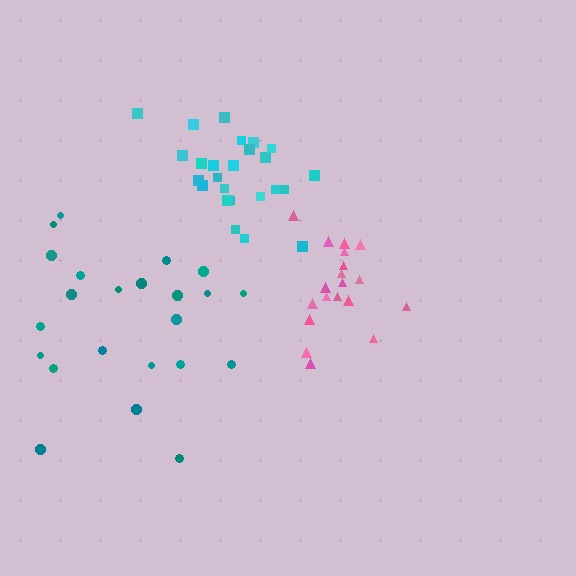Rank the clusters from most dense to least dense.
pink, cyan, teal.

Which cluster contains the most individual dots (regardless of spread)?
Cyan (25).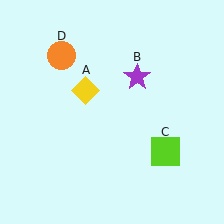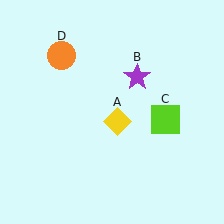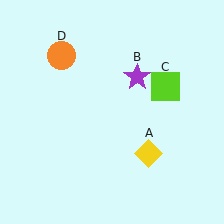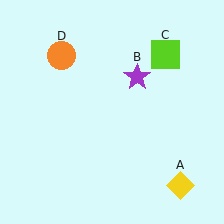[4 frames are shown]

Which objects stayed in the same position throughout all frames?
Purple star (object B) and orange circle (object D) remained stationary.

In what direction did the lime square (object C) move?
The lime square (object C) moved up.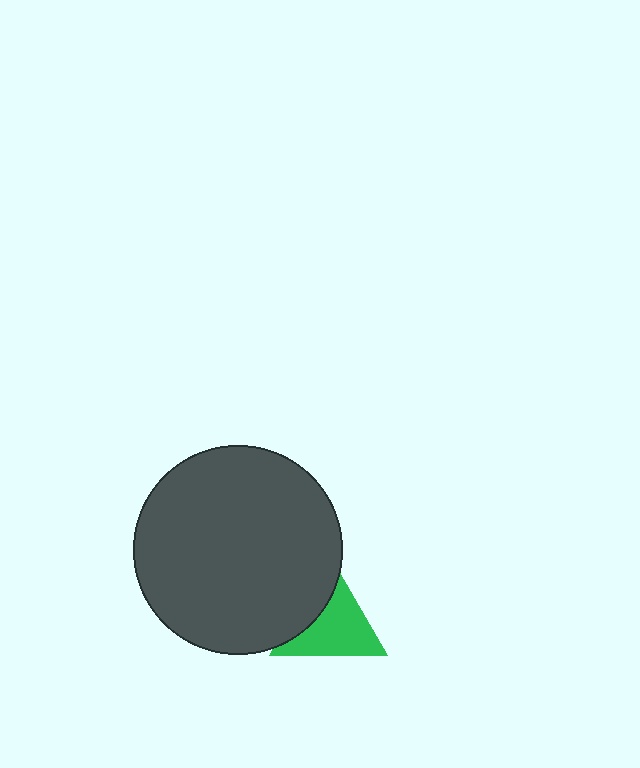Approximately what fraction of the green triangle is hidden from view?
Roughly 33% of the green triangle is hidden behind the dark gray circle.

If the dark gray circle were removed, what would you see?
You would see the complete green triangle.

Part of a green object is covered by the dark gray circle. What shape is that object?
It is a triangle.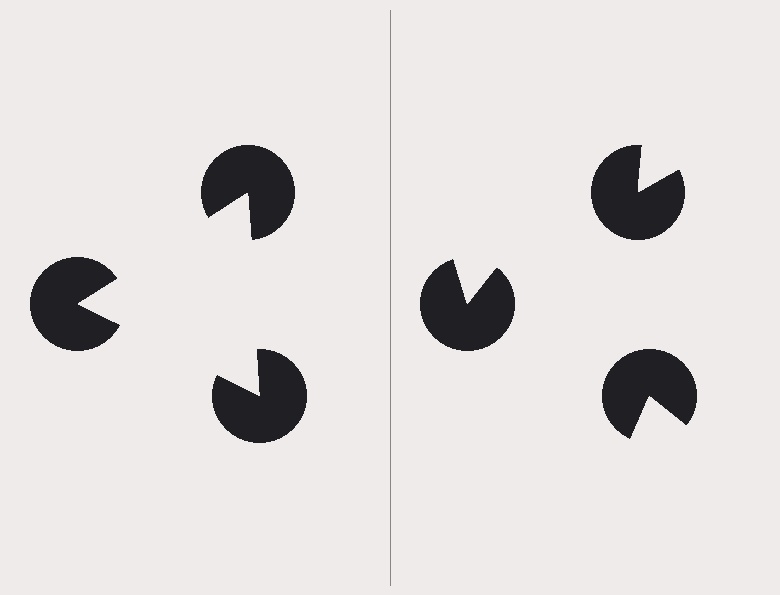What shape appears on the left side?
An illusory triangle.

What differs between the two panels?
The pac-man discs are positioned identically on both sides; only the wedge orientations differ. On the left they align to a triangle; on the right they are misaligned.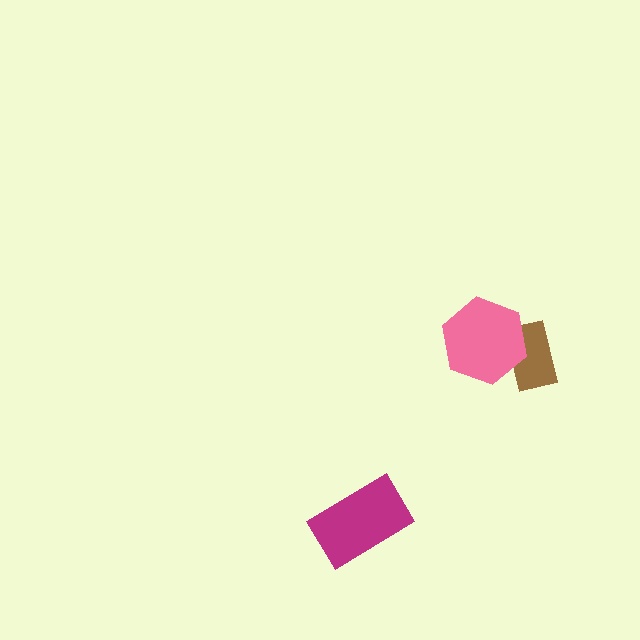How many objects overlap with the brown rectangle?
1 object overlaps with the brown rectangle.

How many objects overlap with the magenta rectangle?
0 objects overlap with the magenta rectangle.